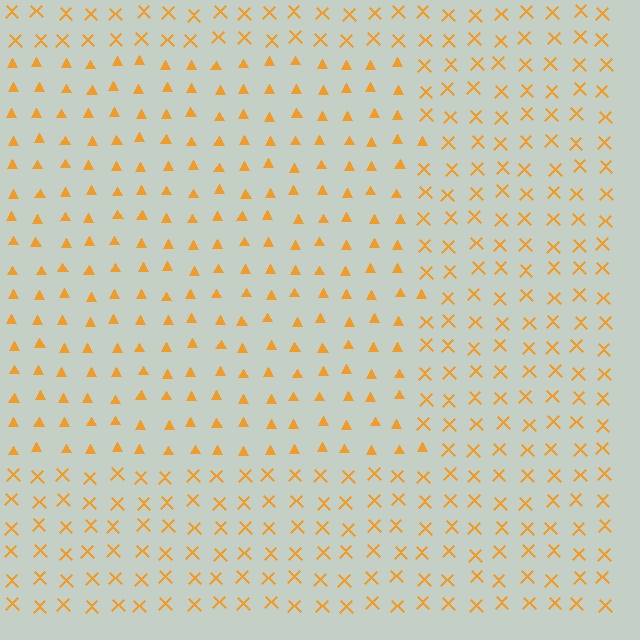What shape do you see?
I see a rectangle.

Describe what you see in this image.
The image is filled with small orange elements arranged in a uniform grid. A rectangle-shaped region contains triangles, while the surrounding area contains X marks. The boundary is defined purely by the change in element shape.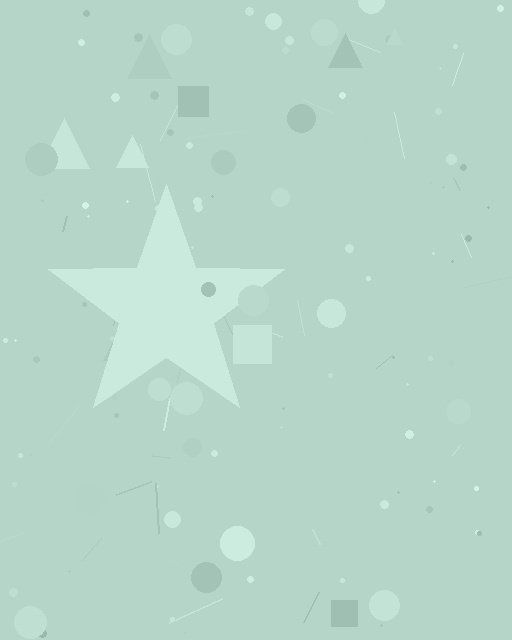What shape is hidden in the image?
A star is hidden in the image.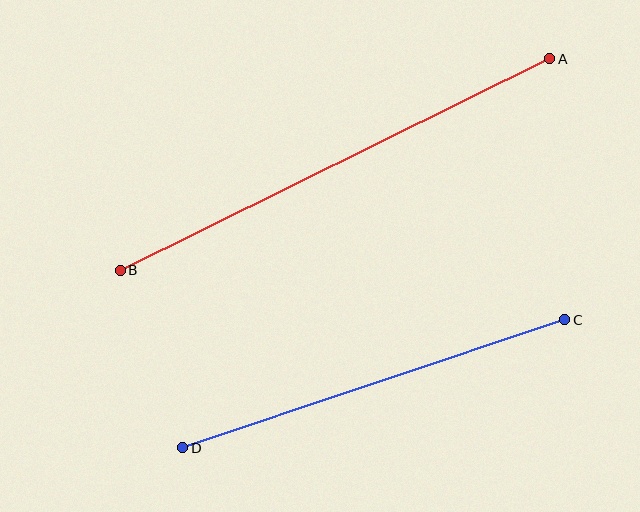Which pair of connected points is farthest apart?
Points A and B are farthest apart.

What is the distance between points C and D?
The distance is approximately 403 pixels.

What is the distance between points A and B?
The distance is approximately 479 pixels.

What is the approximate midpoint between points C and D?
The midpoint is at approximately (374, 384) pixels.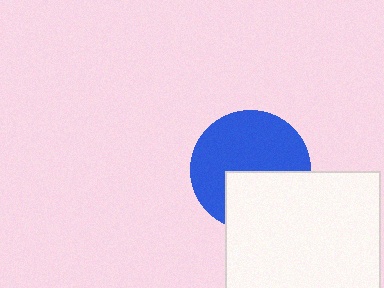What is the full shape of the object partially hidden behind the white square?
The partially hidden object is a blue circle.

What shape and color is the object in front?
The object in front is a white square.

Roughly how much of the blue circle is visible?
About half of it is visible (roughly 63%).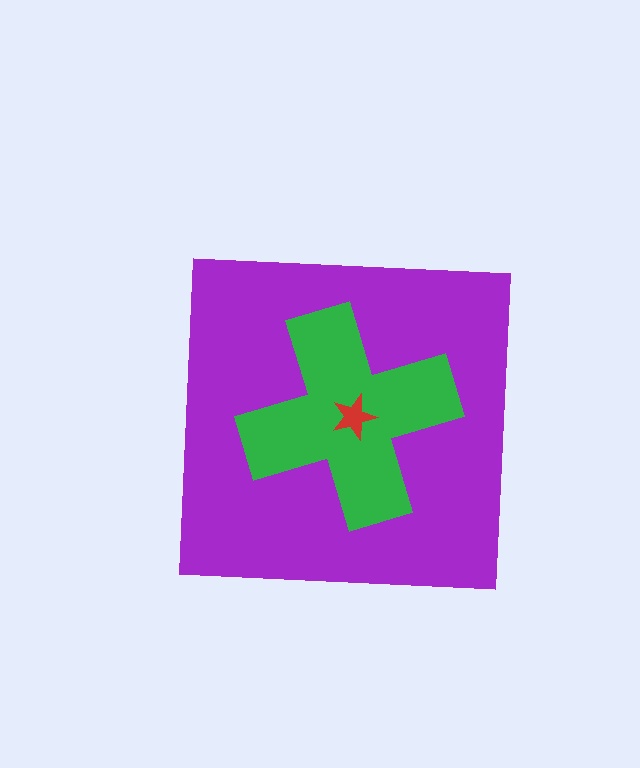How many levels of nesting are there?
3.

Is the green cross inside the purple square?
Yes.